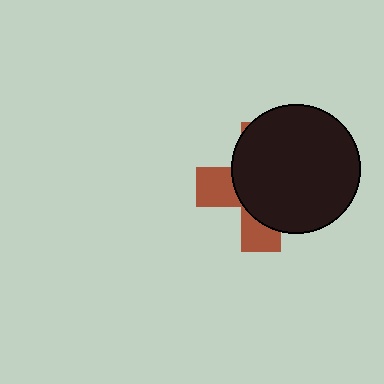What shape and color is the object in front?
The object in front is a black circle.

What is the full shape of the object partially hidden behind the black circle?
The partially hidden object is a brown cross.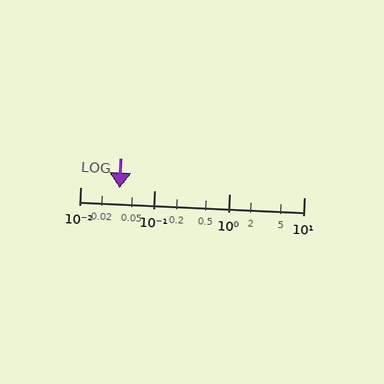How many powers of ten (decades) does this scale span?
The scale spans 3 decades, from 0.01 to 10.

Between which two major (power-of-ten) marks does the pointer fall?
The pointer is between 0.01 and 0.1.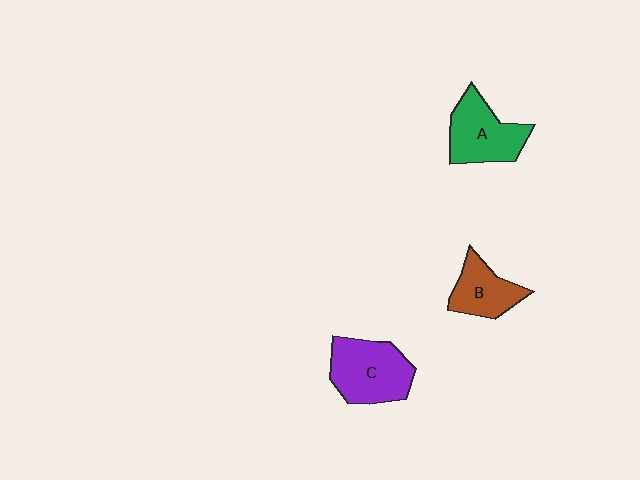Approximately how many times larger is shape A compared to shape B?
Approximately 1.3 times.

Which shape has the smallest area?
Shape B (brown).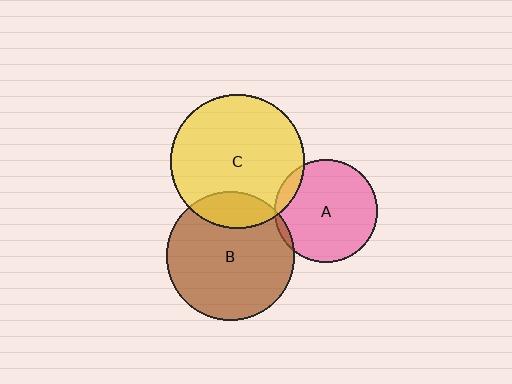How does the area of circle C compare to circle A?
Approximately 1.7 times.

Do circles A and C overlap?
Yes.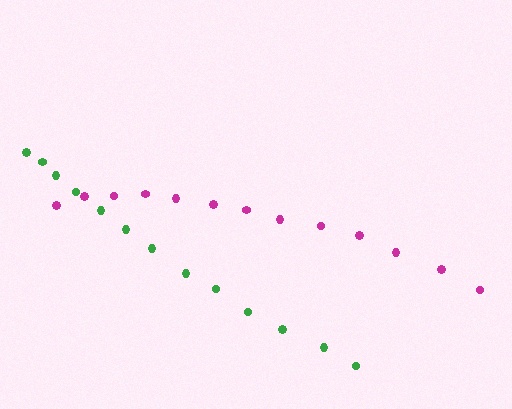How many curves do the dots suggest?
There are 2 distinct paths.